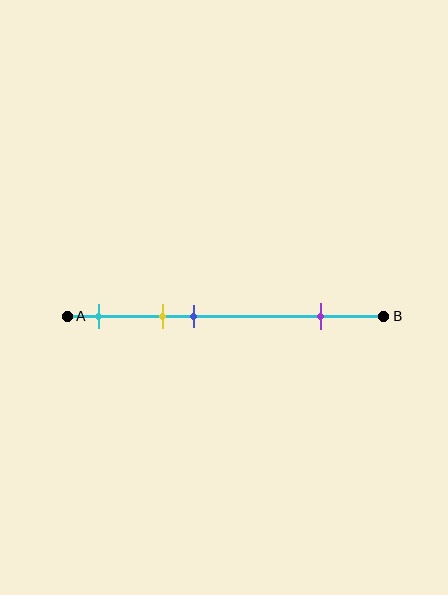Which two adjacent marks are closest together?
The yellow and blue marks are the closest adjacent pair.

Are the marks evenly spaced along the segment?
No, the marks are not evenly spaced.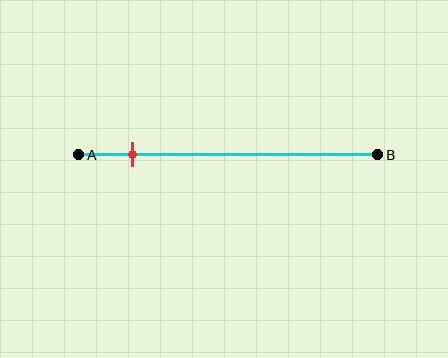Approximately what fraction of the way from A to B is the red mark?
The red mark is approximately 20% of the way from A to B.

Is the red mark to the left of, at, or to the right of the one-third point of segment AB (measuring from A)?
The red mark is to the left of the one-third point of segment AB.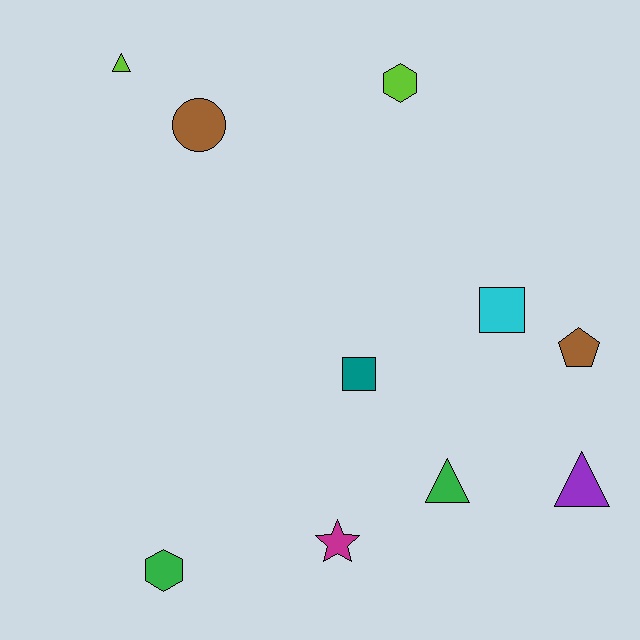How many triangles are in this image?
There are 3 triangles.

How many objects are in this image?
There are 10 objects.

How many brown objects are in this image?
There are 2 brown objects.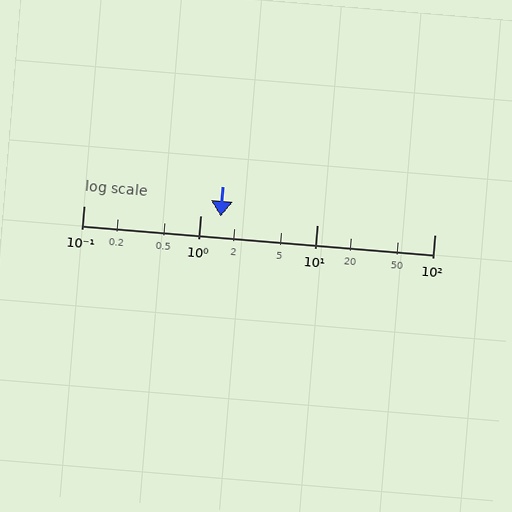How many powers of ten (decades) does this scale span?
The scale spans 3 decades, from 0.1 to 100.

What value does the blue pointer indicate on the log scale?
The pointer indicates approximately 1.5.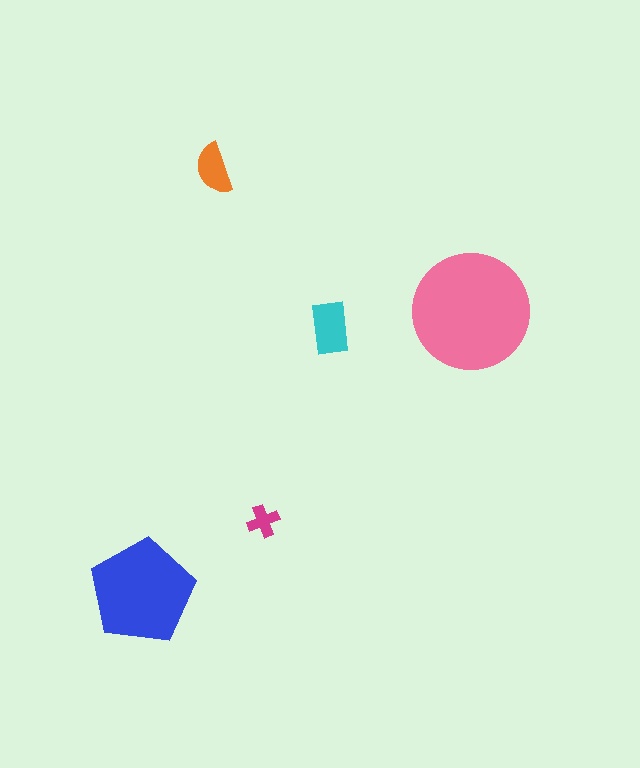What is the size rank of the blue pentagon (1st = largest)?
2nd.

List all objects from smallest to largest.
The magenta cross, the orange semicircle, the cyan rectangle, the blue pentagon, the pink circle.